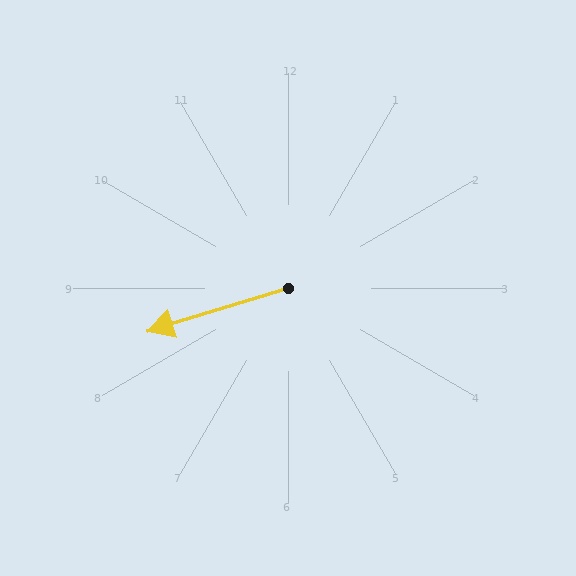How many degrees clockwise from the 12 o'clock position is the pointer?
Approximately 253 degrees.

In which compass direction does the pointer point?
West.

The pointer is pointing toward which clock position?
Roughly 8 o'clock.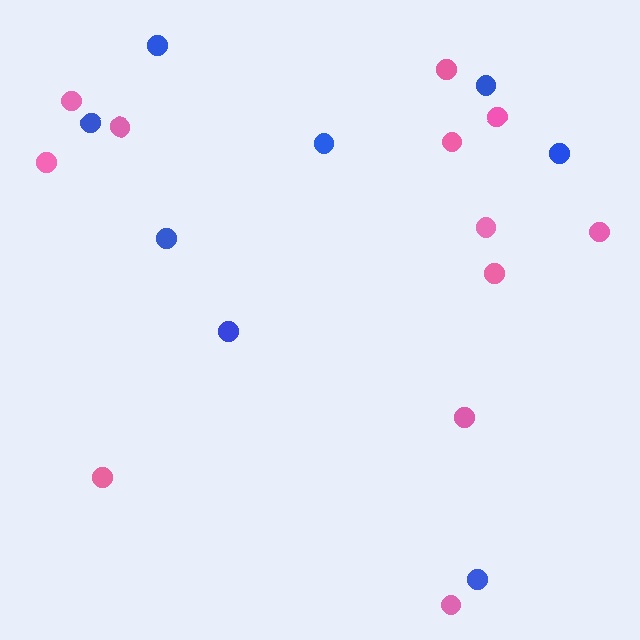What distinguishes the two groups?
There are 2 groups: one group of blue circles (8) and one group of pink circles (12).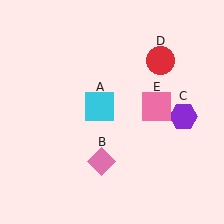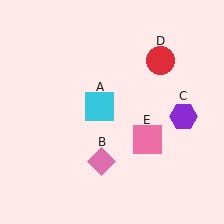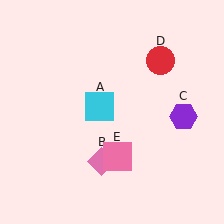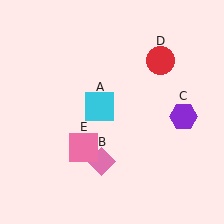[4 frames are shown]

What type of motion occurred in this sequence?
The pink square (object E) rotated clockwise around the center of the scene.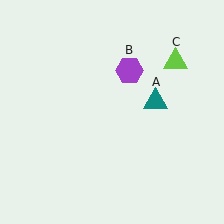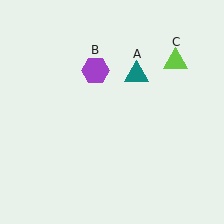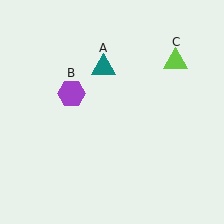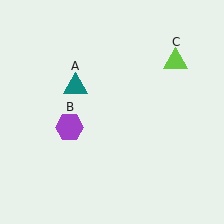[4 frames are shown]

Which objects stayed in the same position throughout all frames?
Lime triangle (object C) remained stationary.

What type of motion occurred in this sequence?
The teal triangle (object A), purple hexagon (object B) rotated counterclockwise around the center of the scene.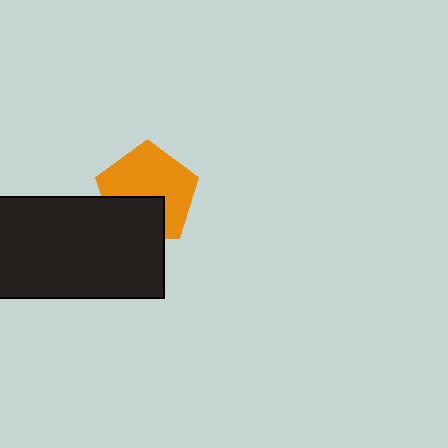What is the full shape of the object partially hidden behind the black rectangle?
The partially hidden object is an orange pentagon.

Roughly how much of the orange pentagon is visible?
About half of it is visible (roughly 65%).